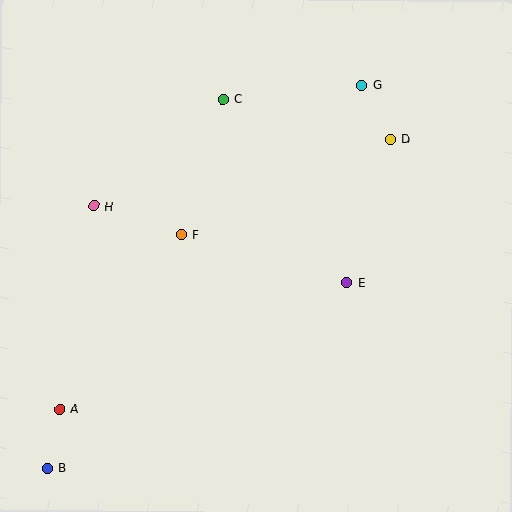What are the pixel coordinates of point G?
Point G is at (361, 85).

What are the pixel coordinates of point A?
Point A is at (60, 409).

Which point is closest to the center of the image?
Point F at (181, 235) is closest to the center.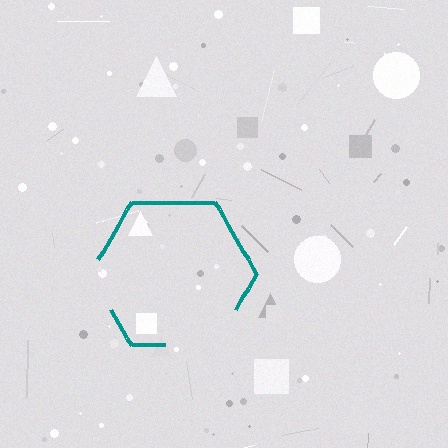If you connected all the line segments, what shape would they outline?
They would outline a hexagon.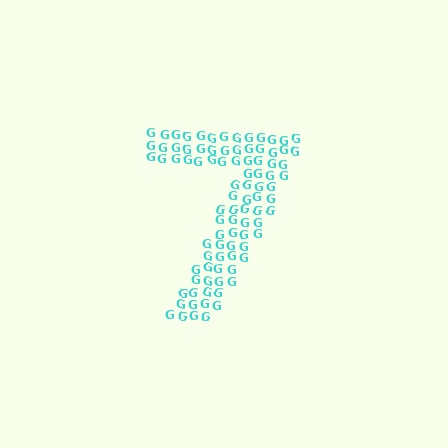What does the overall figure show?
The overall figure shows the digit 7.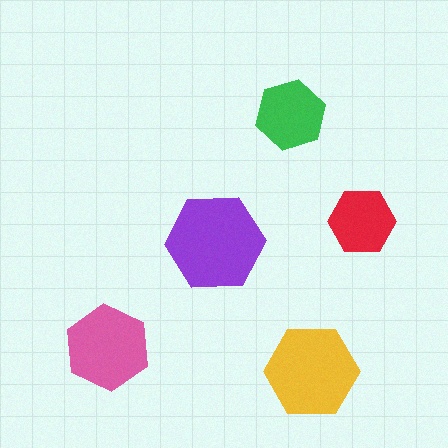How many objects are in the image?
There are 5 objects in the image.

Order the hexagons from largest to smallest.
the purple one, the yellow one, the pink one, the green one, the red one.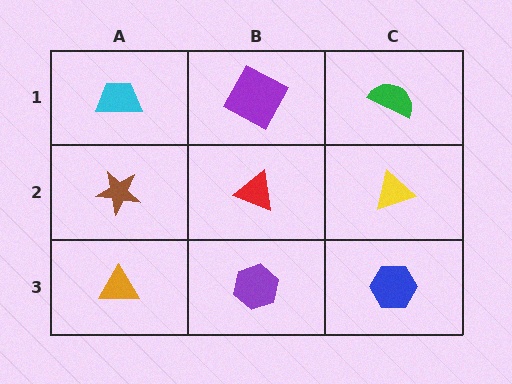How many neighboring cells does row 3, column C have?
2.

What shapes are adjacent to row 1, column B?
A red triangle (row 2, column B), a cyan trapezoid (row 1, column A), a green semicircle (row 1, column C).